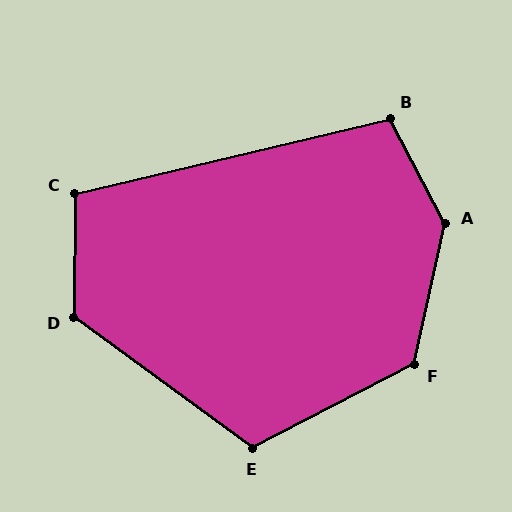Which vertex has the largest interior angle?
A, at approximately 140 degrees.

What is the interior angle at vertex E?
Approximately 116 degrees (obtuse).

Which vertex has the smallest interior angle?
C, at approximately 103 degrees.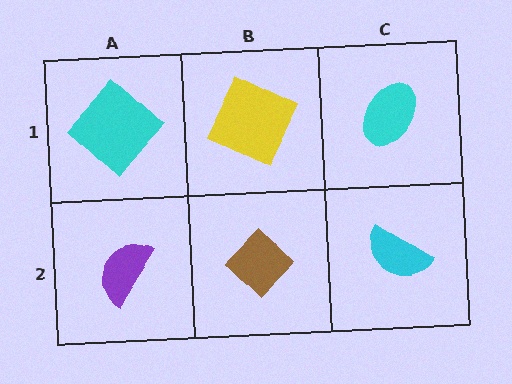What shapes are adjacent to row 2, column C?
A cyan ellipse (row 1, column C), a brown diamond (row 2, column B).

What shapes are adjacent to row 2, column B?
A yellow square (row 1, column B), a purple semicircle (row 2, column A), a cyan semicircle (row 2, column C).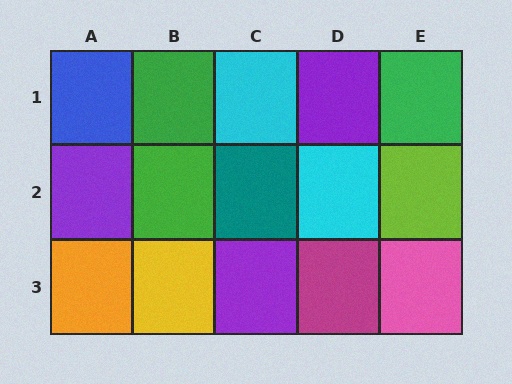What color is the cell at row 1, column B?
Green.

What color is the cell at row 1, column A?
Blue.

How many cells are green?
3 cells are green.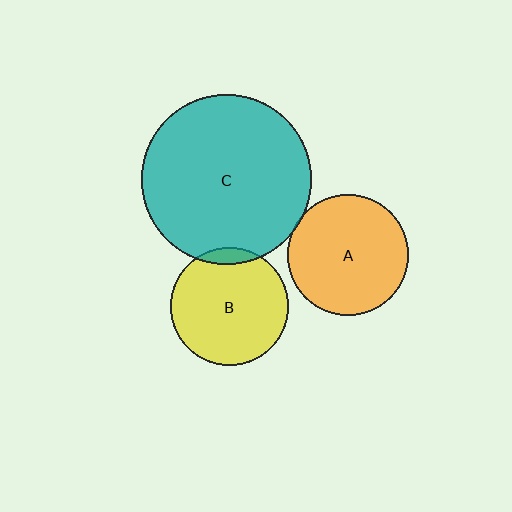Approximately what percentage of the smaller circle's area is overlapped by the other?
Approximately 5%.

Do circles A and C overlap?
Yes.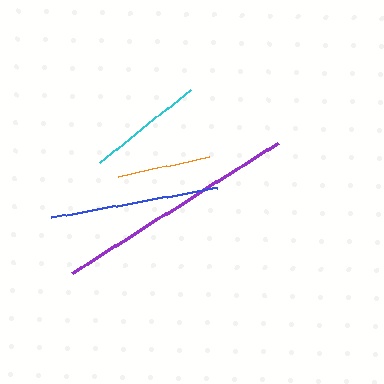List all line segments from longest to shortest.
From longest to shortest: purple, blue, cyan, orange.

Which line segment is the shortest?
The orange line is the shortest at approximately 92 pixels.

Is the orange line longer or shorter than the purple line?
The purple line is longer than the orange line.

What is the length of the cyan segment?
The cyan segment is approximately 118 pixels long.